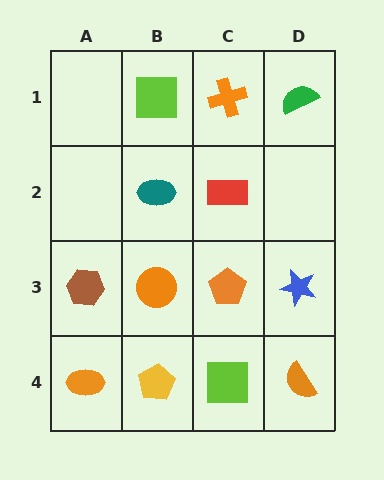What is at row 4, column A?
An orange ellipse.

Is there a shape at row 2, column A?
No, that cell is empty.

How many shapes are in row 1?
3 shapes.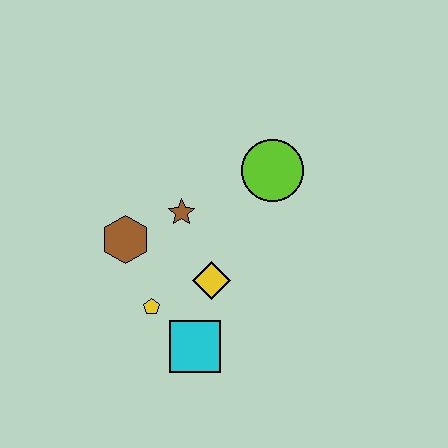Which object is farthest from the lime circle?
The cyan square is farthest from the lime circle.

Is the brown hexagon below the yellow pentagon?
No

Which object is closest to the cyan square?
The yellow pentagon is closest to the cyan square.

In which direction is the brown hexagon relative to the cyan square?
The brown hexagon is above the cyan square.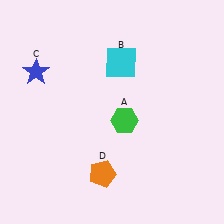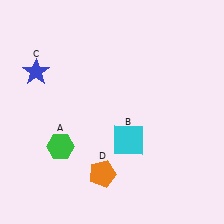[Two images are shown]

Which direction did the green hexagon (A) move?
The green hexagon (A) moved left.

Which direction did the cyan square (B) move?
The cyan square (B) moved down.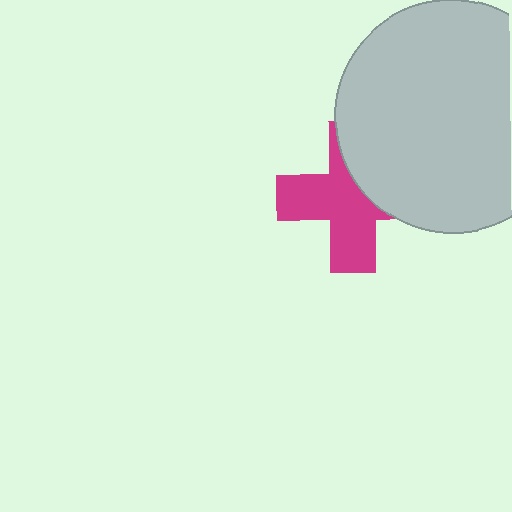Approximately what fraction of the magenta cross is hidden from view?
Roughly 39% of the magenta cross is hidden behind the light gray circle.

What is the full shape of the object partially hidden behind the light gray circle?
The partially hidden object is a magenta cross.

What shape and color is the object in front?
The object in front is a light gray circle.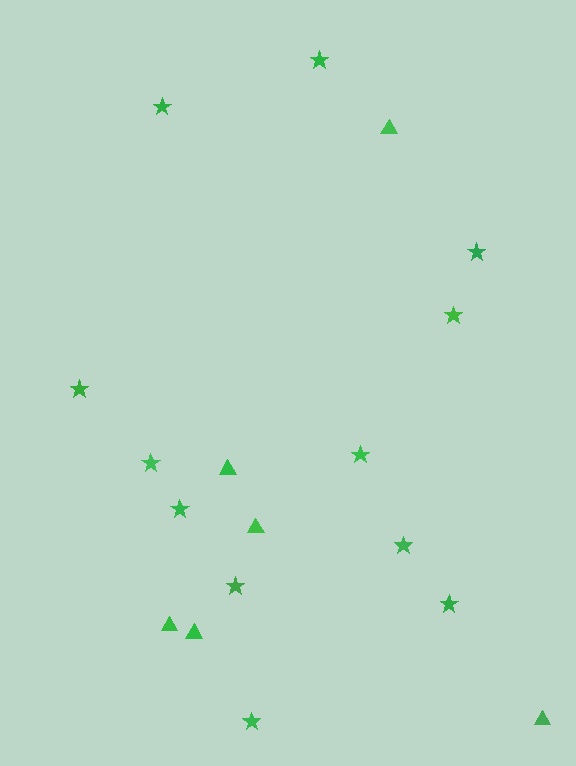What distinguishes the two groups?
There are 2 groups: one group of stars (12) and one group of triangles (6).